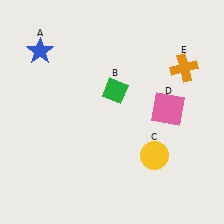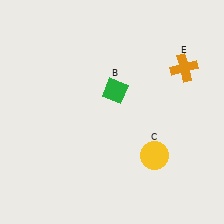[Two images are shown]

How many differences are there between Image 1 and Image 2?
There are 2 differences between the two images.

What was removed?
The blue star (A), the pink square (D) were removed in Image 2.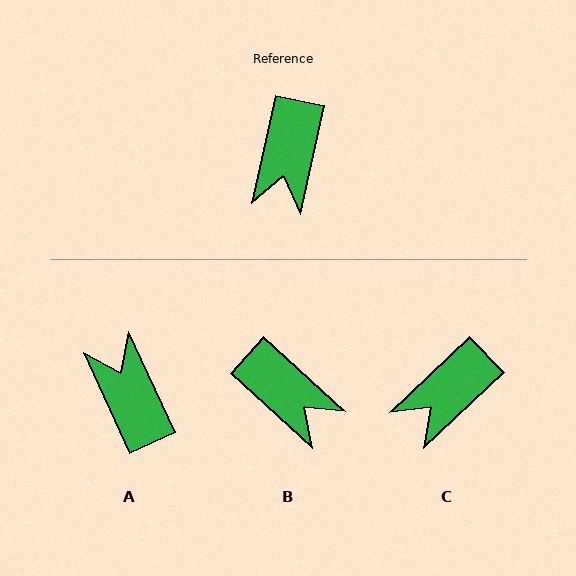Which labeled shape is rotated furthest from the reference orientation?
A, about 143 degrees away.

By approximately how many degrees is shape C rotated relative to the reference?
Approximately 34 degrees clockwise.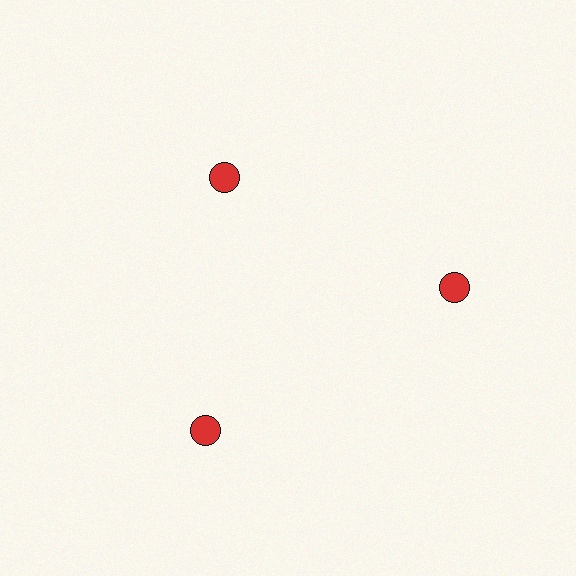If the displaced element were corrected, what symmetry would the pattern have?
It would have 3-fold rotational symmetry — the pattern would map onto itself every 120 degrees.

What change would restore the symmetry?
The symmetry would be restored by moving it outward, back onto the ring so that all 3 circles sit at equal angles and equal distance from the center.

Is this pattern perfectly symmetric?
No. The 3 red circles are arranged in a ring, but one element near the 11 o'clock position is pulled inward toward the center, breaking the 3-fold rotational symmetry.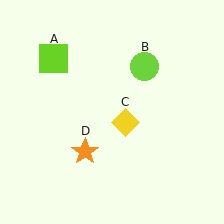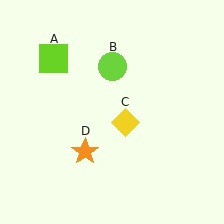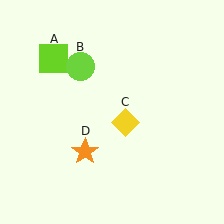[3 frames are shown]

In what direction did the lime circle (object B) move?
The lime circle (object B) moved left.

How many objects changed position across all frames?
1 object changed position: lime circle (object B).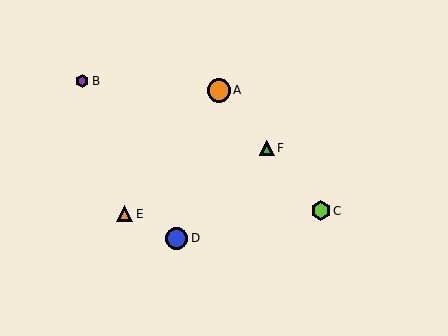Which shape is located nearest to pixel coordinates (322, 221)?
The lime hexagon (labeled C) at (321, 211) is nearest to that location.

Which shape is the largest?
The orange circle (labeled A) is the largest.